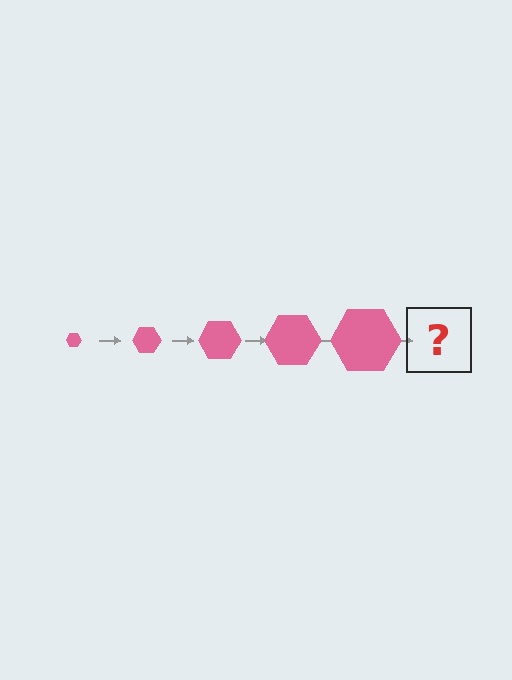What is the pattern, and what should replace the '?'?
The pattern is that the hexagon gets progressively larger each step. The '?' should be a pink hexagon, larger than the previous one.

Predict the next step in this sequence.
The next step is a pink hexagon, larger than the previous one.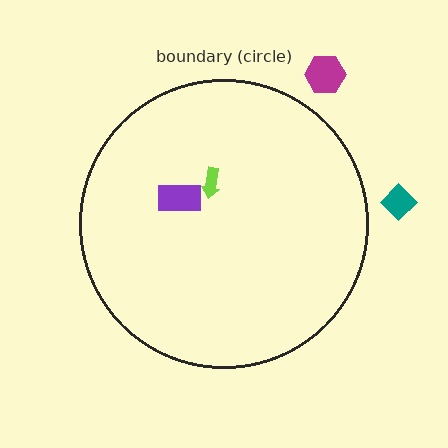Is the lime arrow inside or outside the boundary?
Inside.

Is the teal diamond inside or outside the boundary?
Outside.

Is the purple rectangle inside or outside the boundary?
Inside.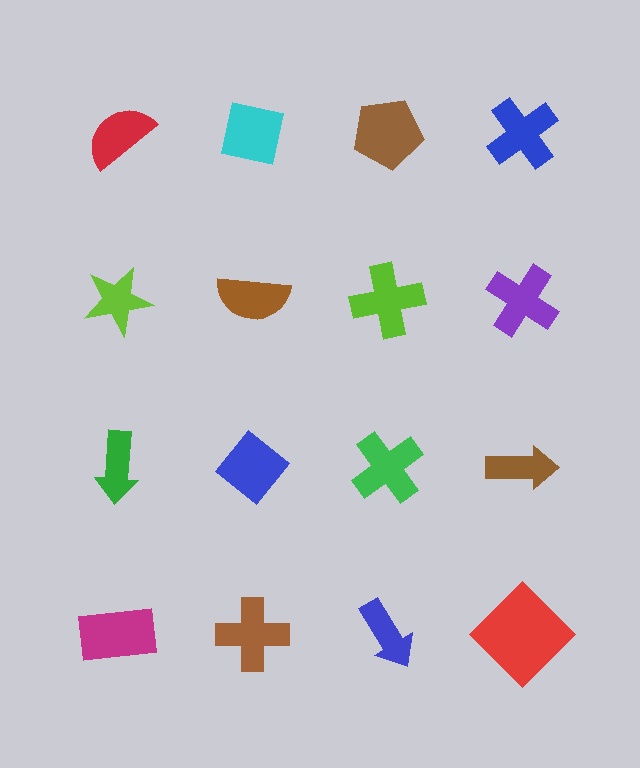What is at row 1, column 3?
A brown pentagon.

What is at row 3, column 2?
A blue diamond.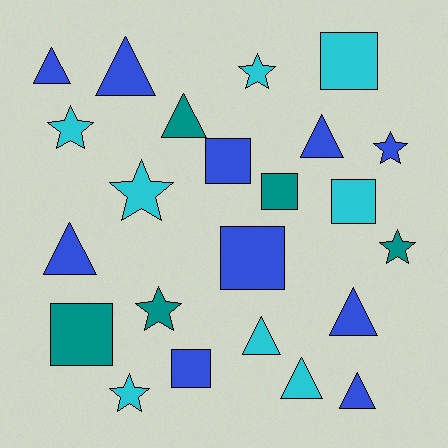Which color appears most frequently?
Blue, with 10 objects.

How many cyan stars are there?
There are 4 cyan stars.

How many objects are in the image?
There are 23 objects.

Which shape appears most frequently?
Triangle, with 9 objects.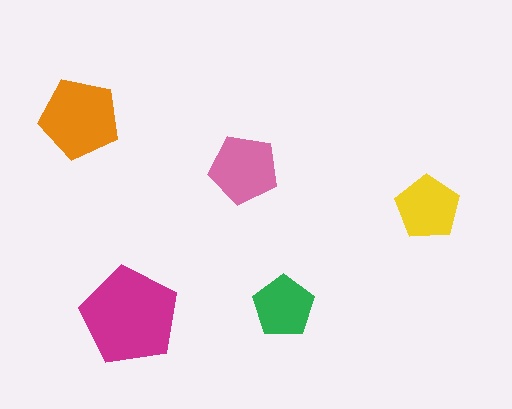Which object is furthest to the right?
The yellow pentagon is rightmost.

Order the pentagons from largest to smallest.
the magenta one, the orange one, the pink one, the yellow one, the green one.